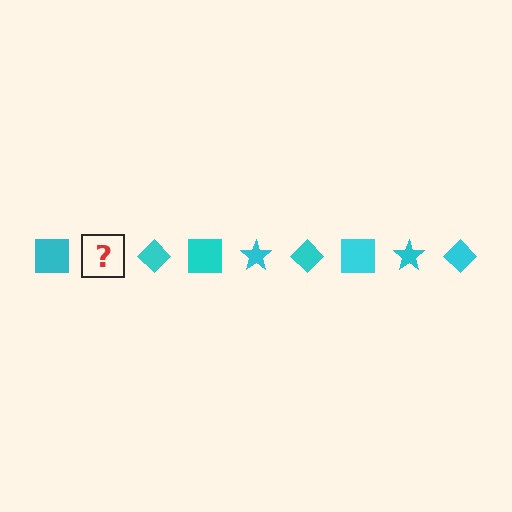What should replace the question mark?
The question mark should be replaced with a cyan star.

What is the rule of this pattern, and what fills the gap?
The rule is that the pattern cycles through square, star, diamond shapes in cyan. The gap should be filled with a cyan star.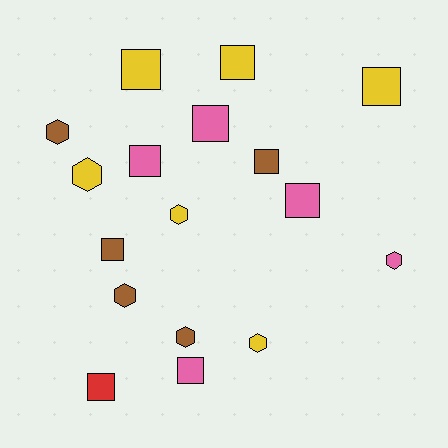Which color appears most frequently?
Yellow, with 6 objects.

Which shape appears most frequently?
Square, with 10 objects.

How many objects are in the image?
There are 17 objects.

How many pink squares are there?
There are 4 pink squares.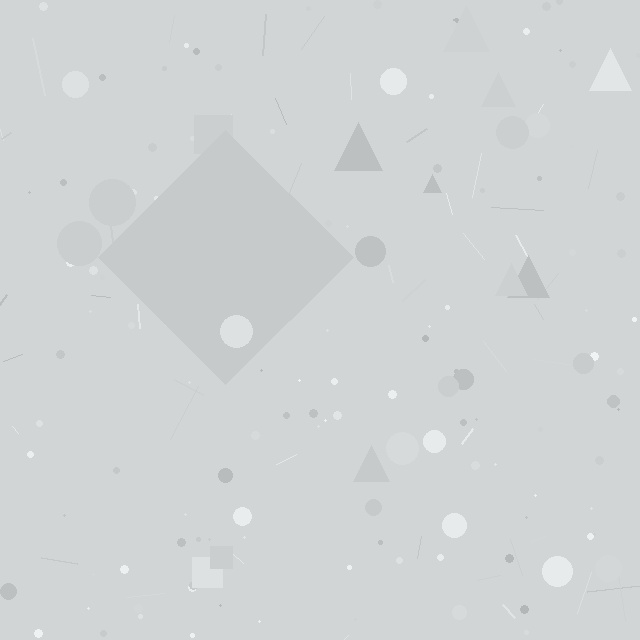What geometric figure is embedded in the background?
A diamond is embedded in the background.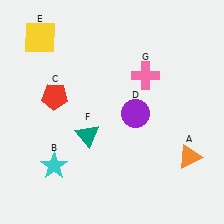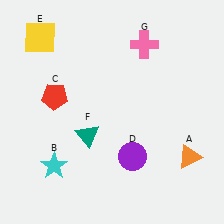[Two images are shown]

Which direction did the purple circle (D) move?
The purple circle (D) moved down.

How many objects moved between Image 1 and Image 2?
2 objects moved between the two images.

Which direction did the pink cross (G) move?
The pink cross (G) moved up.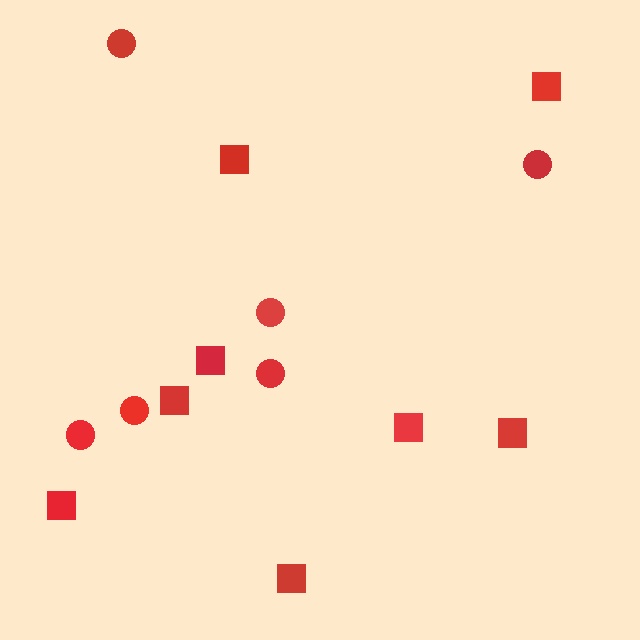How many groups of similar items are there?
There are 2 groups: one group of circles (6) and one group of squares (8).